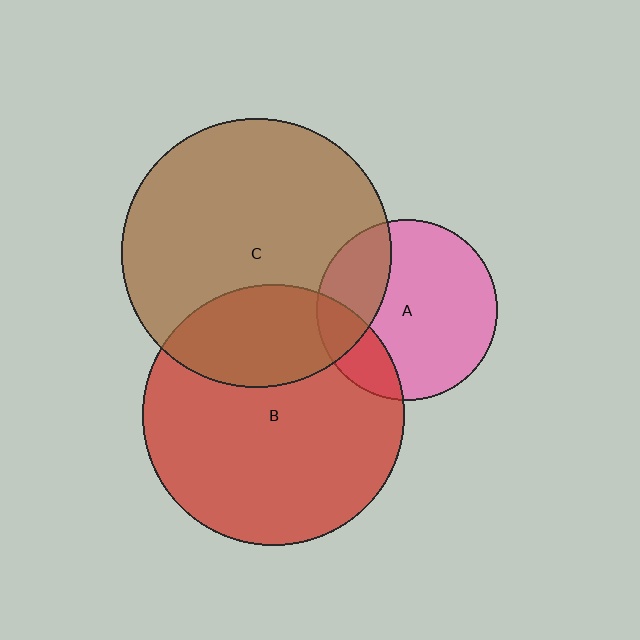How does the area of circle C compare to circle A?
Approximately 2.2 times.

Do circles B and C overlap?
Yes.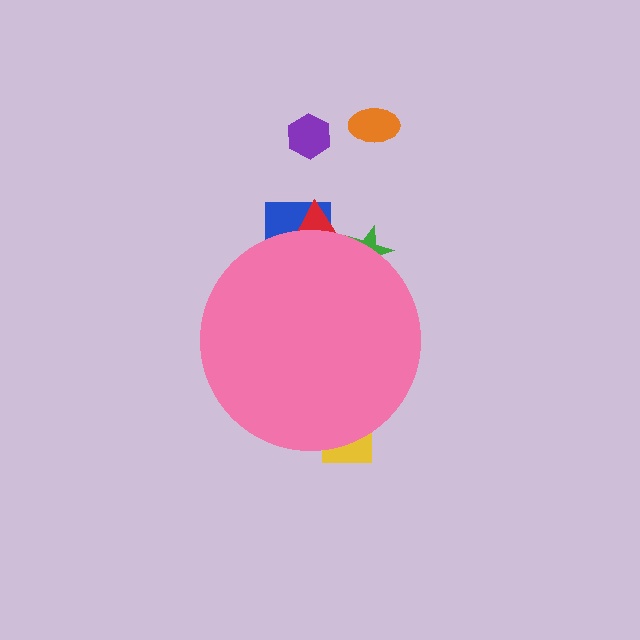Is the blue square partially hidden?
Yes, the blue square is partially hidden behind the pink circle.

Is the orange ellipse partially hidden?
No, the orange ellipse is fully visible.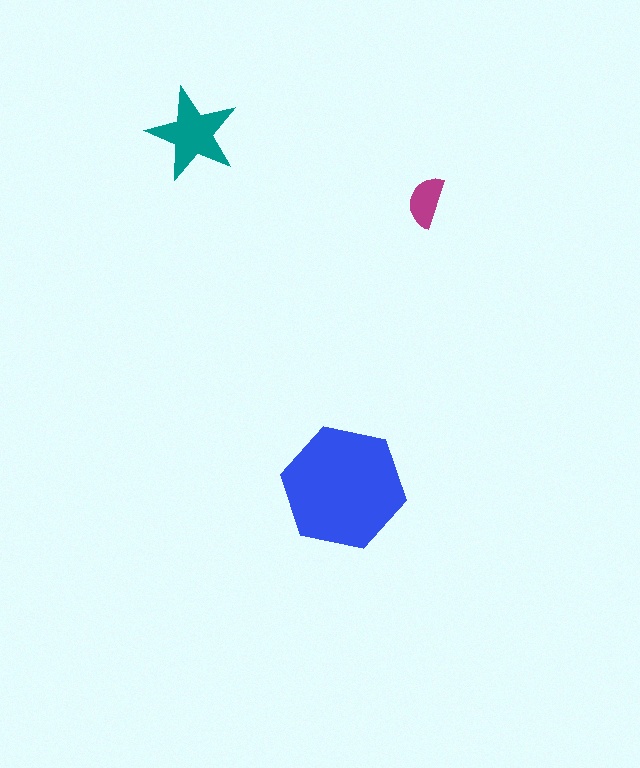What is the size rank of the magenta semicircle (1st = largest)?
3rd.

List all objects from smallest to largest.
The magenta semicircle, the teal star, the blue hexagon.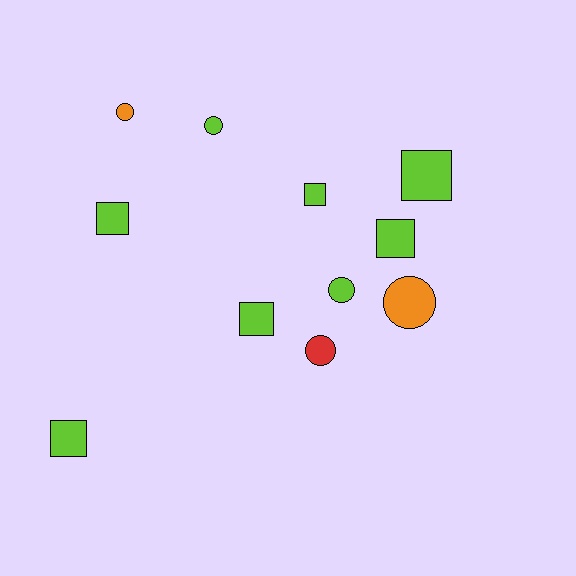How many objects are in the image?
There are 11 objects.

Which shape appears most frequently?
Square, with 6 objects.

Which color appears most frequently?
Lime, with 8 objects.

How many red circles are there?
There is 1 red circle.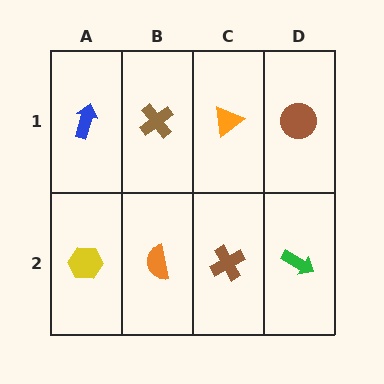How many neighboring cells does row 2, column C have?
3.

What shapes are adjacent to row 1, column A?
A yellow hexagon (row 2, column A), a brown cross (row 1, column B).